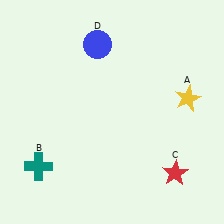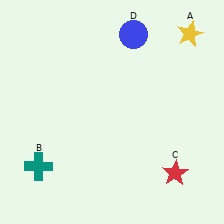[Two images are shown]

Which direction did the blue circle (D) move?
The blue circle (D) moved right.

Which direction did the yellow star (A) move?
The yellow star (A) moved up.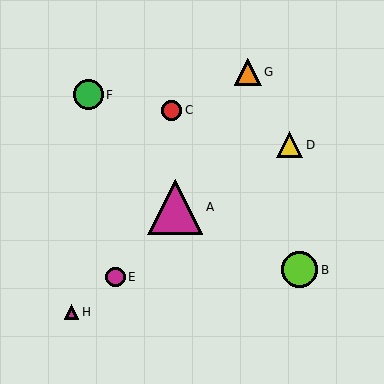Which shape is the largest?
The magenta triangle (labeled A) is the largest.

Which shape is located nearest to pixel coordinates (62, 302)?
The magenta triangle (labeled H) at (72, 312) is nearest to that location.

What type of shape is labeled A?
Shape A is a magenta triangle.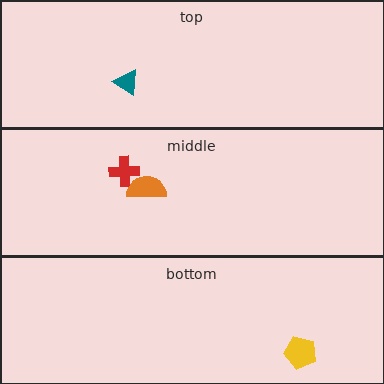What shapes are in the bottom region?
The yellow pentagon.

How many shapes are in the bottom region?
1.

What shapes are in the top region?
The teal triangle.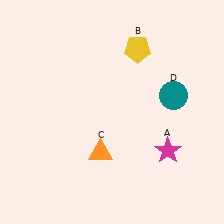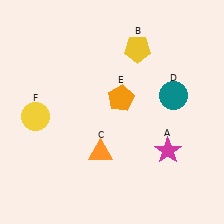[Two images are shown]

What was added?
An orange pentagon (E), a yellow circle (F) were added in Image 2.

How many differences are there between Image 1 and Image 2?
There are 2 differences between the two images.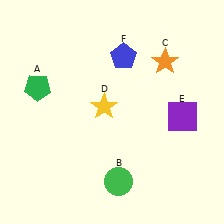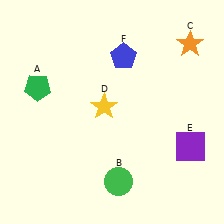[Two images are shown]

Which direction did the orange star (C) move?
The orange star (C) moved right.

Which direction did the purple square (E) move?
The purple square (E) moved down.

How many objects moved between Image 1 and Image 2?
2 objects moved between the two images.